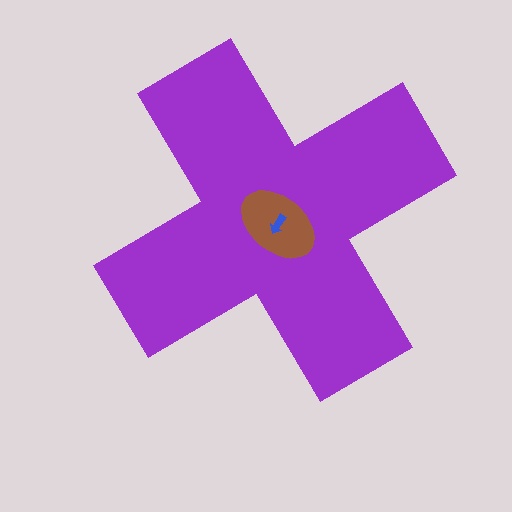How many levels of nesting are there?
3.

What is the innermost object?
The blue arrow.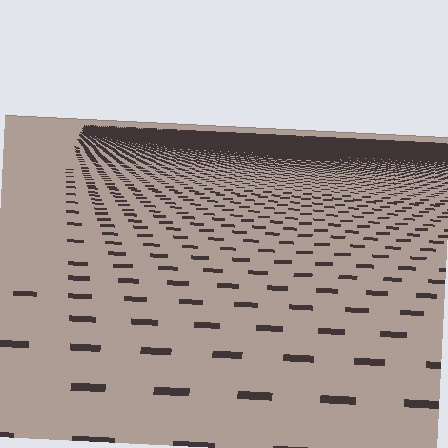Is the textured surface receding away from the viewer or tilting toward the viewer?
The surface is receding away from the viewer. Texture elements get smaller and denser toward the top.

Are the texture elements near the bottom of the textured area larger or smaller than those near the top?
Larger. Near the bottom, elements are closer to the viewer and appear at a bigger on-screen size.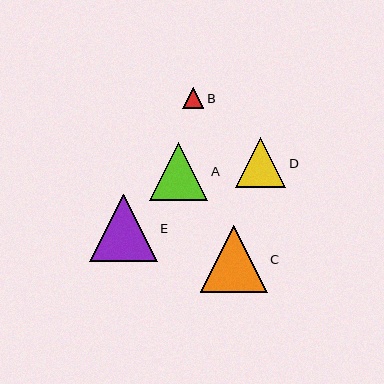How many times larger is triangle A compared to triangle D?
Triangle A is approximately 1.2 times the size of triangle D.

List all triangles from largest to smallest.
From largest to smallest: E, C, A, D, B.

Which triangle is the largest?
Triangle E is the largest with a size of approximately 67 pixels.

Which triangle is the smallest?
Triangle B is the smallest with a size of approximately 22 pixels.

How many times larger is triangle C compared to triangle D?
Triangle C is approximately 1.3 times the size of triangle D.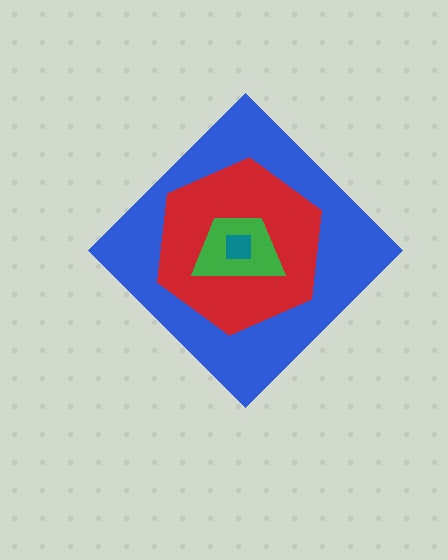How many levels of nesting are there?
4.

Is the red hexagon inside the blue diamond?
Yes.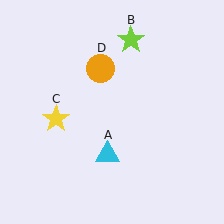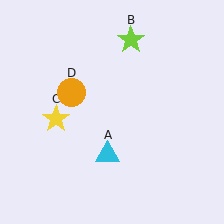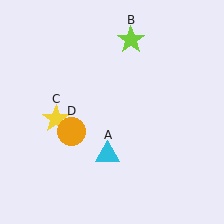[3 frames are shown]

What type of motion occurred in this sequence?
The orange circle (object D) rotated counterclockwise around the center of the scene.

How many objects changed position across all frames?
1 object changed position: orange circle (object D).